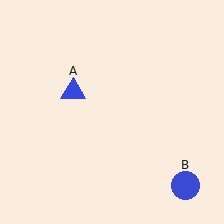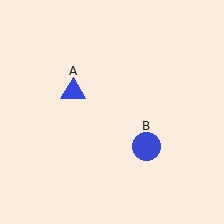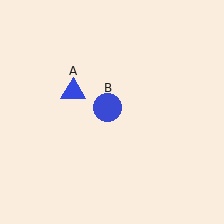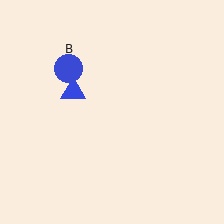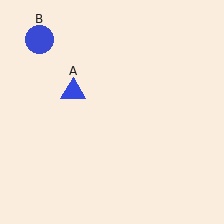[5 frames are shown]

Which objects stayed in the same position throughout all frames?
Blue triangle (object A) remained stationary.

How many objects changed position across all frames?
1 object changed position: blue circle (object B).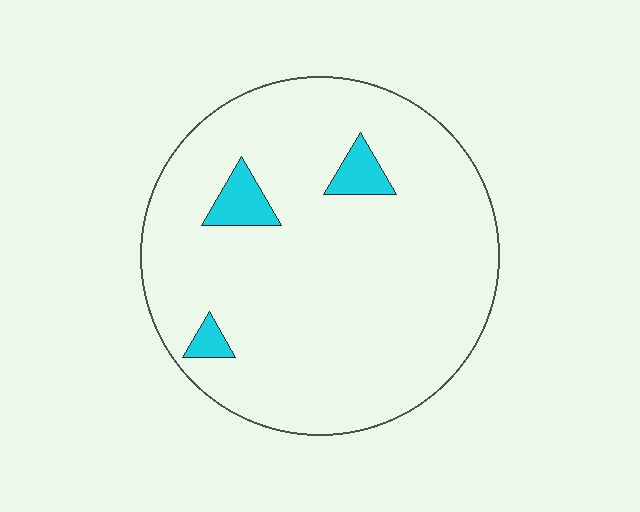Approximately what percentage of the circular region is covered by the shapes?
Approximately 5%.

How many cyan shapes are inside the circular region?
3.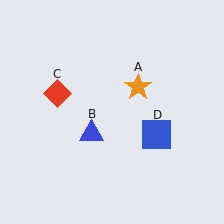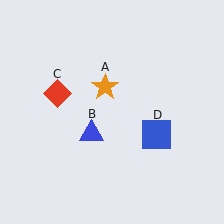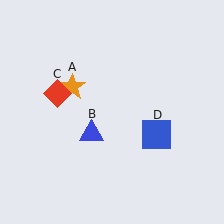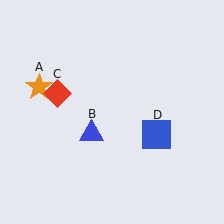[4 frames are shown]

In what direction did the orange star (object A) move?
The orange star (object A) moved left.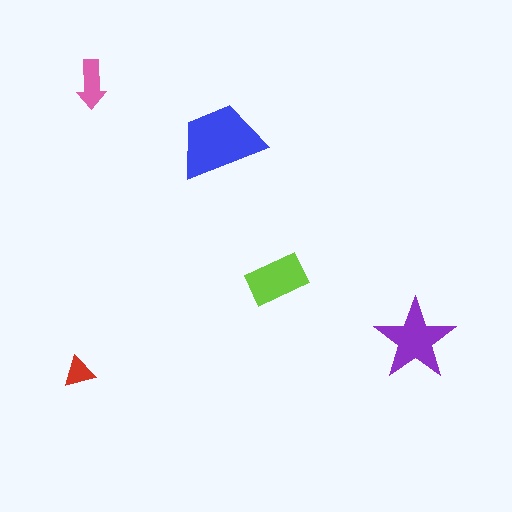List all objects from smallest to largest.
The red triangle, the pink arrow, the lime rectangle, the purple star, the blue trapezoid.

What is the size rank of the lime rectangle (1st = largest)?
3rd.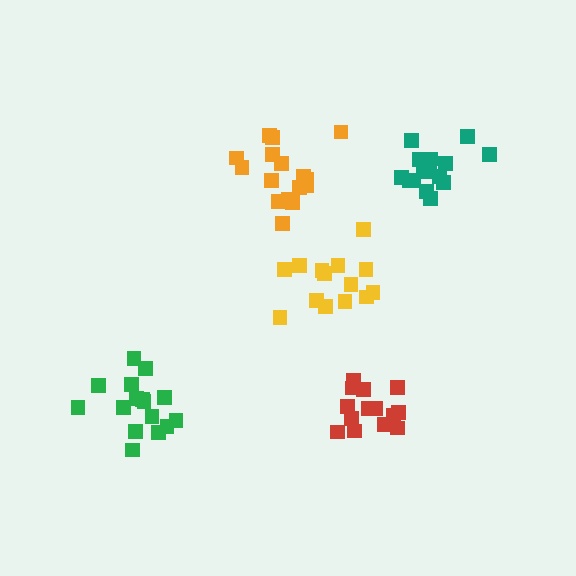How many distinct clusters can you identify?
There are 5 distinct clusters.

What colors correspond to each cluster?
The clusters are colored: teal, yellow, green, orange, red.